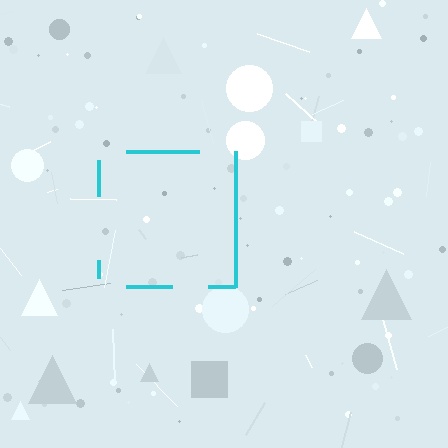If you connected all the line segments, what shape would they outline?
They would outline a square.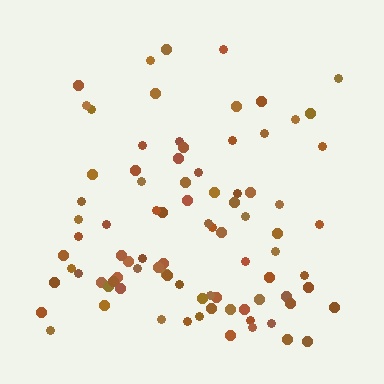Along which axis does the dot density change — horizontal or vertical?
Vertical.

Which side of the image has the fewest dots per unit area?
The top.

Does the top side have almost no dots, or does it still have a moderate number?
Still a moderate number, just noticeably fewer than the bottom.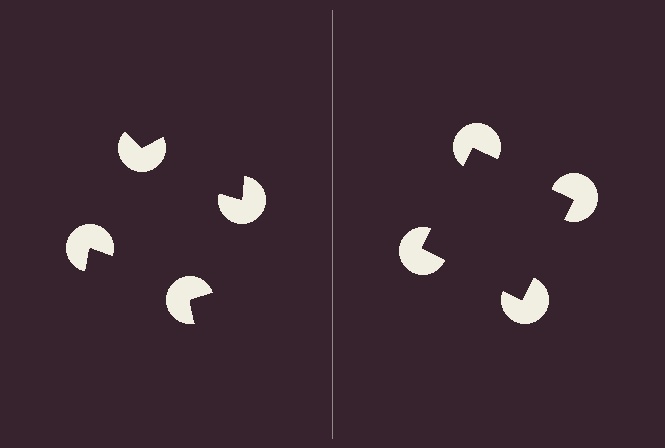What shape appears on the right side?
An illusory square.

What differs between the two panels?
The pac-man discs are positioned identically on both sides; only the wedge orientations differ. On the right they align to a square; on the left they are misaligned.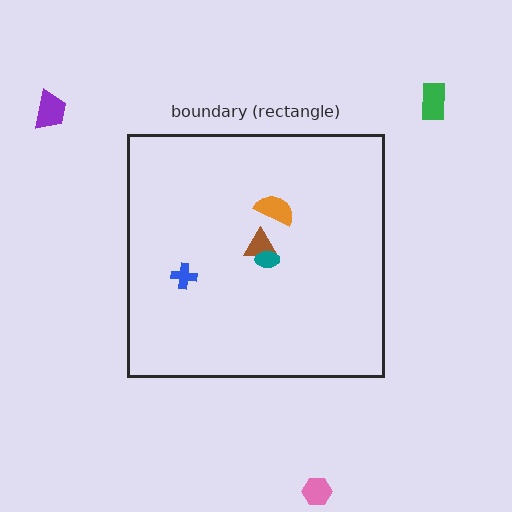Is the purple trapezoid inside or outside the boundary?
Outside.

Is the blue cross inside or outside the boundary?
Inside.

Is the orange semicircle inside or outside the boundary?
Inside.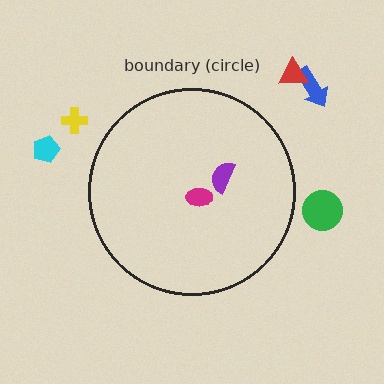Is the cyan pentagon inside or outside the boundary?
Outside.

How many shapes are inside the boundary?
2 inside, 5 outside.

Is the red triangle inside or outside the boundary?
Outside.